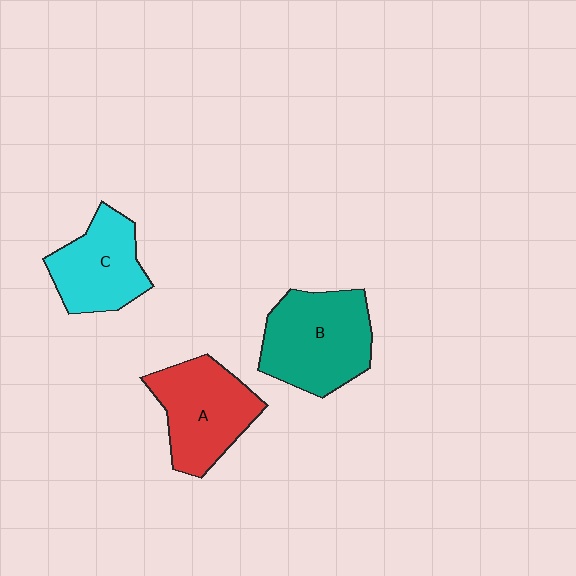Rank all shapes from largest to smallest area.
From largest to smallest: B (teal), A (red), C (cyan).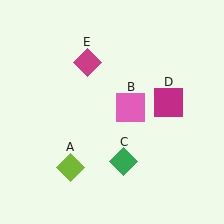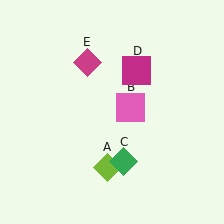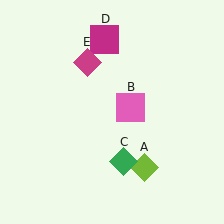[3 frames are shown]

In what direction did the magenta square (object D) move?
The magenta square (object D) moved up and to the left.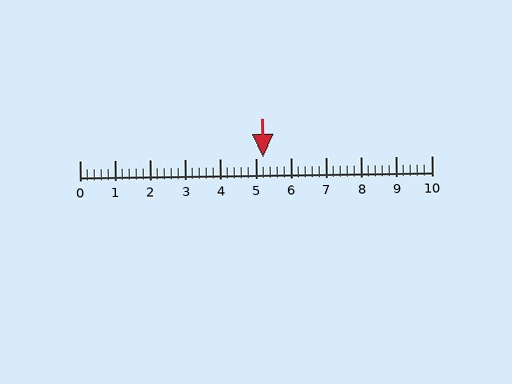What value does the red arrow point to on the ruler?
The red arrow points to approximately 5.2.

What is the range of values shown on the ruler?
The ruler shows values from 0 to 10.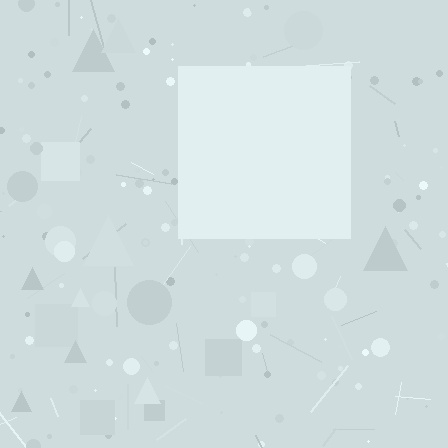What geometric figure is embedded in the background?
A square is embedded in the background.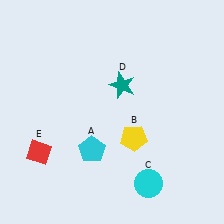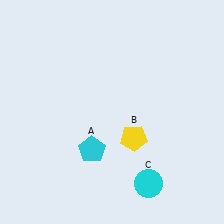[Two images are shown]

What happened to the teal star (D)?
The teal star (D) was removed in Image 2. It was in the top-right area of Image 1.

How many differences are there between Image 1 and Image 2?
There are 2 differences between the two images.